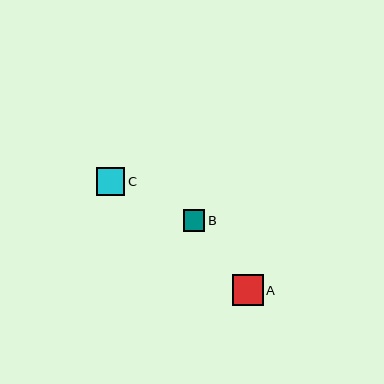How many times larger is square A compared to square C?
Square A is approximately 1.1 times the size of square C.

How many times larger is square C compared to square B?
Square C is approximately 1.3 times the size of square B.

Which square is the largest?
Square A is the largest with a size of approximately 31 pixels.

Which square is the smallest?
Square B is the smallest with a size of approximately 22 pixels.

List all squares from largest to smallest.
From largest to smallest: A, C, B.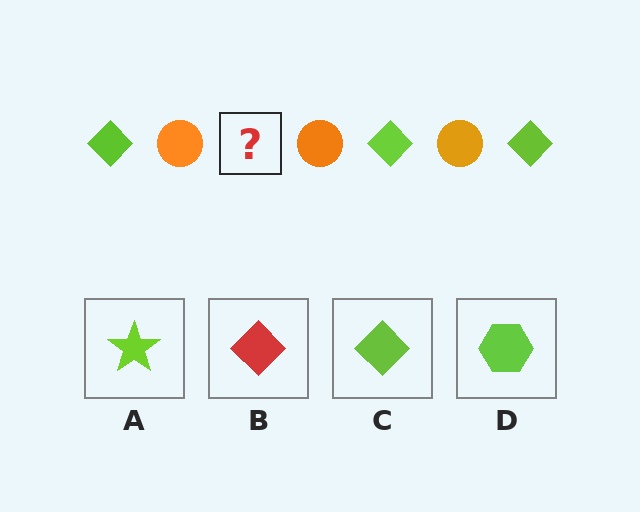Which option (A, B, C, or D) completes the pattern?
C.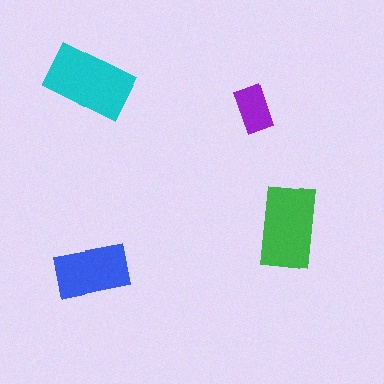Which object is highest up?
The cyan rectangle is topmost.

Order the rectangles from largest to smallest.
the cyan one, the green one, the blue one, the purple one.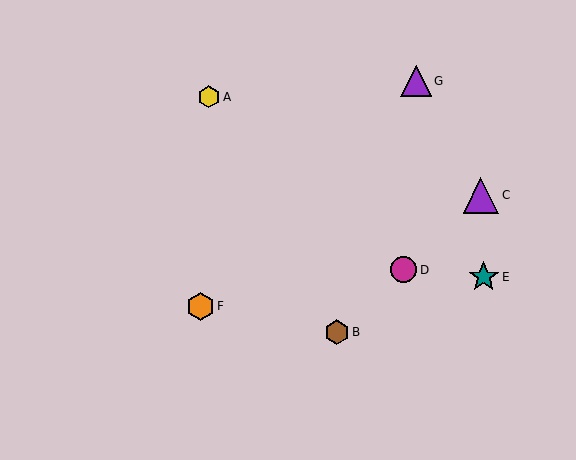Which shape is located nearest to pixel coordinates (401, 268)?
The magenta circle (labeled D) at (403, 270) is nearest to that location.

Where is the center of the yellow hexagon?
The center of the yellow hexagon is at (209, 97).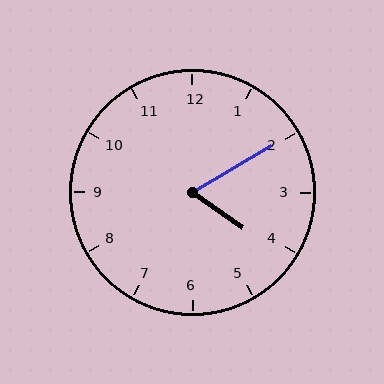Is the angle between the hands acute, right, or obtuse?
It is acute.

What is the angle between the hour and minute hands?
Approximately 65 degrees.